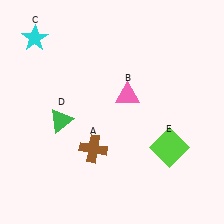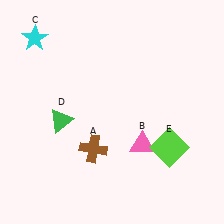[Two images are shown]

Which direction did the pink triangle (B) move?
The pink triangle (B) moved down.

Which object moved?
The pink triangle (B) moved down.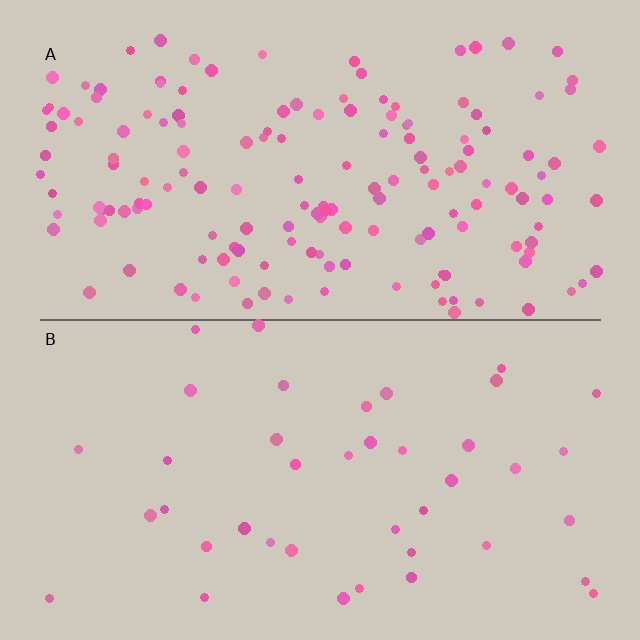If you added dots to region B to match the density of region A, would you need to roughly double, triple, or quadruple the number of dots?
Approximately quadruple.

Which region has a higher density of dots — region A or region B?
A (the top).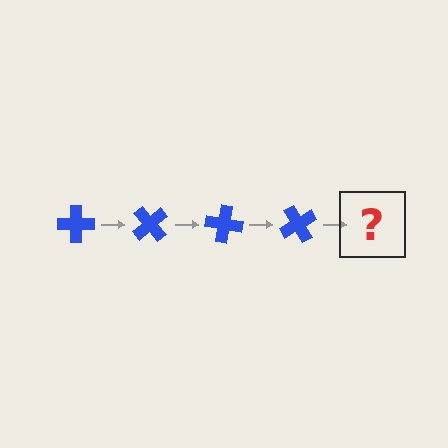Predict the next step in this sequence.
The next step is a blue cross rotated 200 degrees.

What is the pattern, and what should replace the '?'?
The pattern is that the cross rotates 50 degrees each step. The '?' should be a blue cross rotated 200 degrees.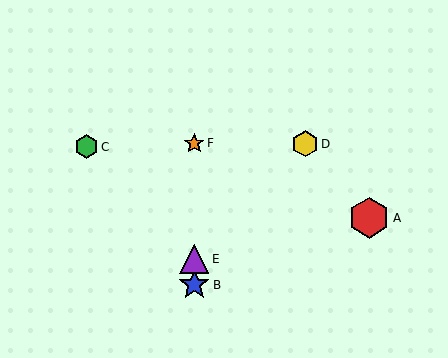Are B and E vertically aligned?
Yes, both are at x≈194.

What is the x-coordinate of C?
Object C is at x≈86.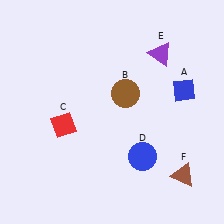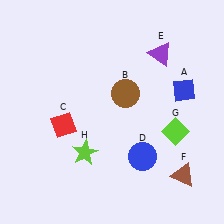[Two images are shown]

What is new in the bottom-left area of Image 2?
A lime star (H) was added in the bottom-left area of Image 2.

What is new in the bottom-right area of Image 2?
A lime diamond (G) was added in the bottom-right area of Image 2.